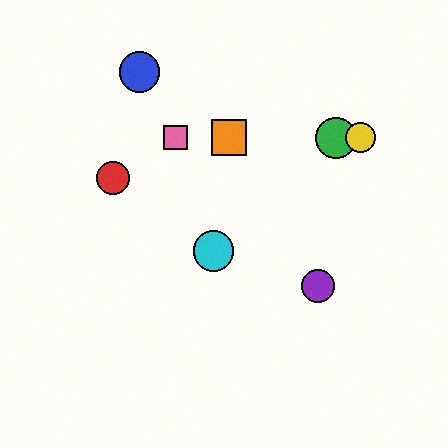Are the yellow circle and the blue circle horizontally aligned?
No, the yellow circle is at y≈138 and the blue circle is at y≈72.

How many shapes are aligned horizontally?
4 shapes (the green circle, the yellow circle, the orange square, the pink square) are aligned horizontally.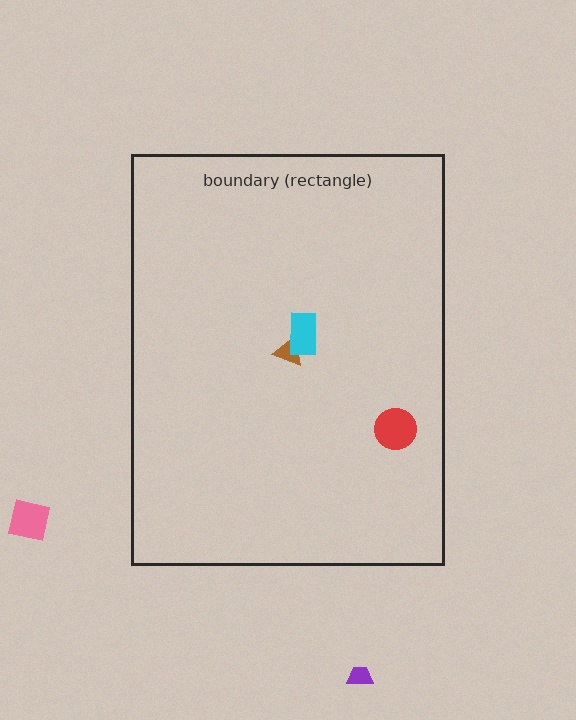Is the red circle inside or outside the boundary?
Inside.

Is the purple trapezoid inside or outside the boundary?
Outside.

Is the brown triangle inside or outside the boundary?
Inside.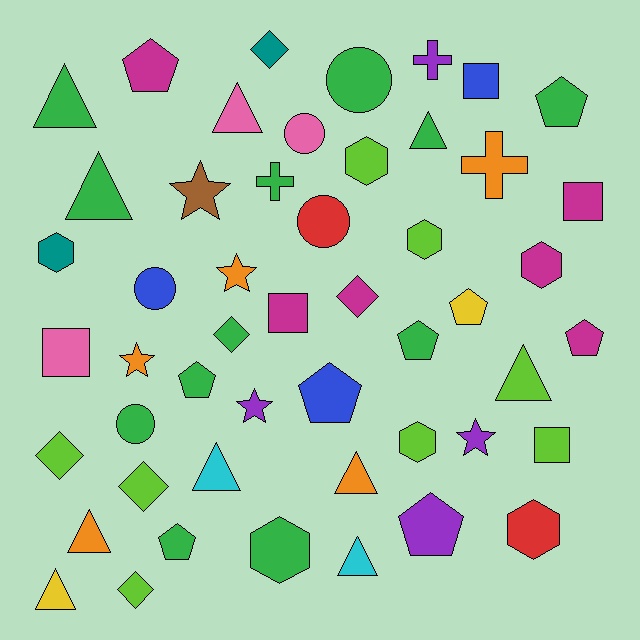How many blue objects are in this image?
There are 3 blue objects.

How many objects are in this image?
There are 50 objects.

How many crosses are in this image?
There are 3 crosses.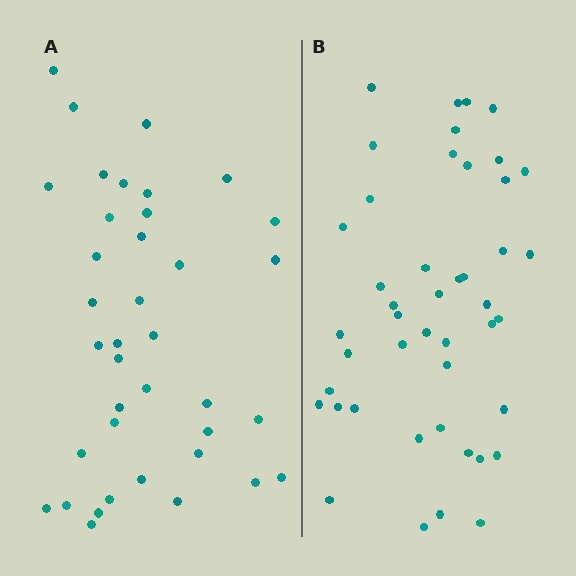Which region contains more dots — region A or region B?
Region B (the right region) has more dots.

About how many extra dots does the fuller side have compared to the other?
Region B has roughly 8 or so more dots than region A.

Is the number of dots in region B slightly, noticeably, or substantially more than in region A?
Region B has only slightly more — the two regions are fairly close. The ratio is roughly 1.2 to 1.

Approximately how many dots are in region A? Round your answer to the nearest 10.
About 40 dots. (The exact count is 38, which rounds to 40.)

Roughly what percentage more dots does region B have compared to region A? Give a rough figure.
About 20% more.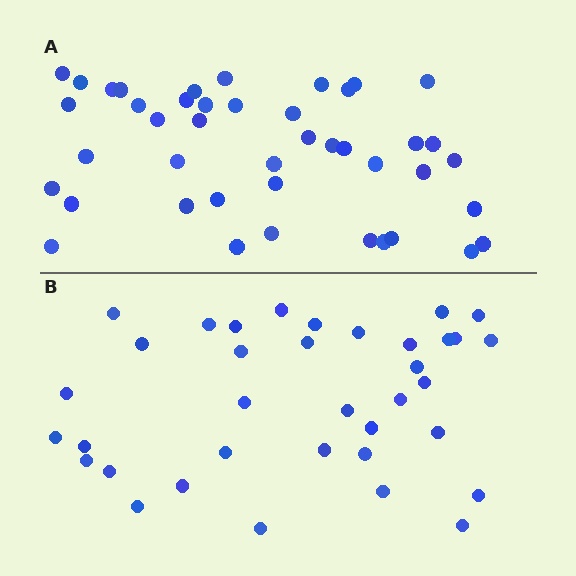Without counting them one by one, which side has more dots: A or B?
Region A (the top region) has more dots.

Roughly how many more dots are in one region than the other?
Region A has roughly 8 or so more dots than region B.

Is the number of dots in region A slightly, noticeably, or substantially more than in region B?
Region A has only slightly more — the two regions are fairly close. The ratio is roughly 1.2 to 1.